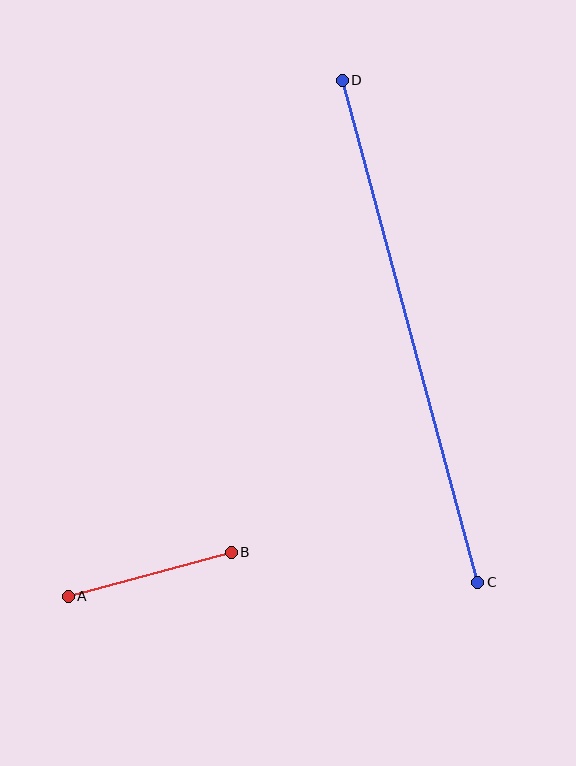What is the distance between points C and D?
The distance is approximately 520 pixels.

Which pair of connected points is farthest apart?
Points C and D are farthest apart.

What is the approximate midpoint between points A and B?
The midpoint is at approximately (150, 574) pixels.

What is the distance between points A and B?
The distance is approximately 169 pixels.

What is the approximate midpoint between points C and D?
The midpoint is at approximately (410, 331) pixels.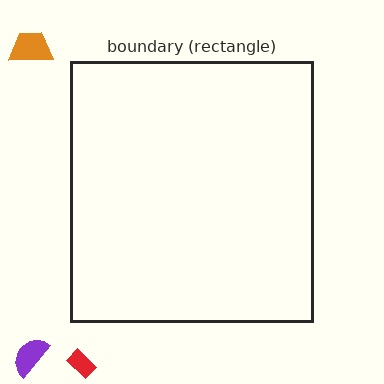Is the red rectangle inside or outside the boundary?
Outside.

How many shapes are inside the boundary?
0 inside, 3 outside.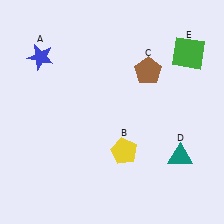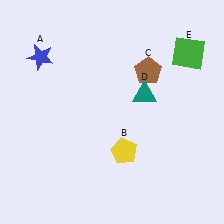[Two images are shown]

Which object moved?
The teal triangle (D) moved up.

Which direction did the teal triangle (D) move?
The teal triangle (D) moved up.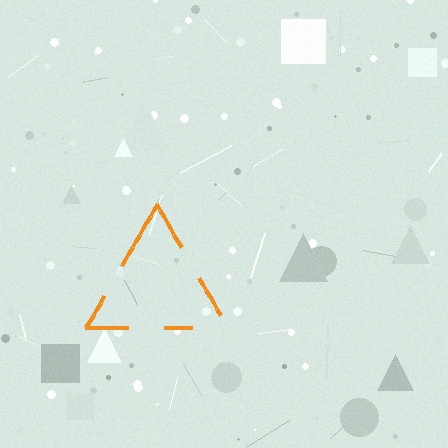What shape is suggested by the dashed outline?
The dashed outline suggests a triangle.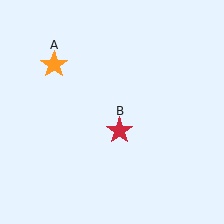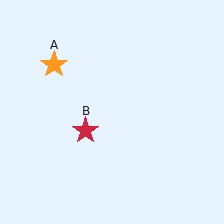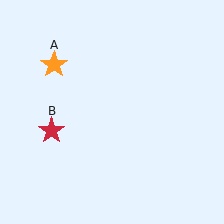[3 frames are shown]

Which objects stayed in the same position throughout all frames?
Orange star (object A) remained stationary.